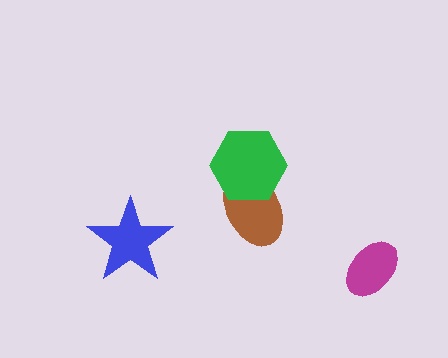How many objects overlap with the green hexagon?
1 object overlaps with the green hexagon.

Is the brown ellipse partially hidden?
Yes, it is partially covered by another shape.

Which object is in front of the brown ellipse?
The green hexagon is in front of the brown ellipse.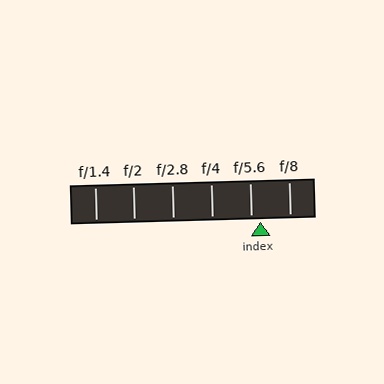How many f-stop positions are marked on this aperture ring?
There are 6 f-stop positions marked.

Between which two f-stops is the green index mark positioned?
The index mark is between f/5.6 and f/8.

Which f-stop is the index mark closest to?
The index mark is closest to f/5.6.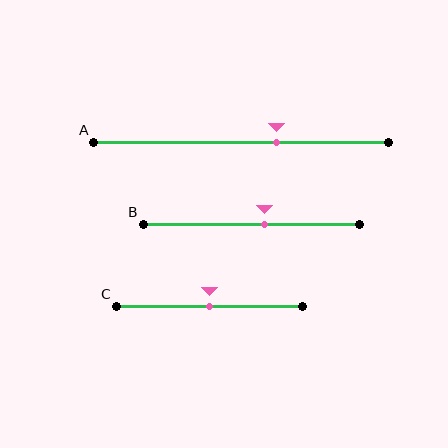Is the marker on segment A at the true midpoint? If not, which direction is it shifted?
No, the marker on segment A is shifted to the right by about 12% of the segment length.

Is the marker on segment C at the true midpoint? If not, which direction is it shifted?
Yes, the marker on segment C is at the true midpoint.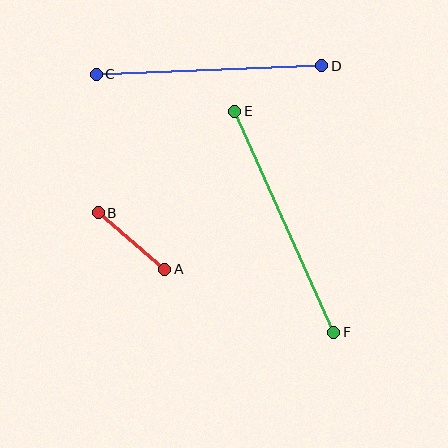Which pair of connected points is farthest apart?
Points E and F are farthest apart.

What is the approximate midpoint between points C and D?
The midpoint is at approximately (209, 70) pixels.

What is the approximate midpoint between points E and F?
The midpoint is at approximately (284, 222) pixels.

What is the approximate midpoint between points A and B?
The midpoint is at approximately (131, 241) pixels.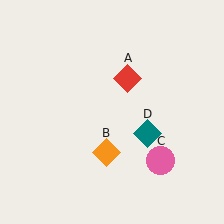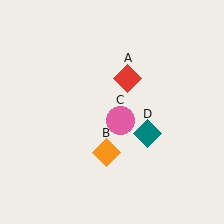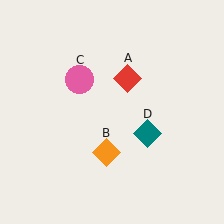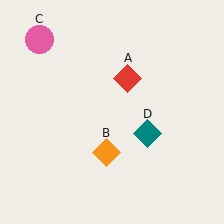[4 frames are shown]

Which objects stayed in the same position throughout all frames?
Red diamond (object A) and orange diamond (object B) and teal diamond (object D) remained stationary.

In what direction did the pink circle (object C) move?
The pink circle (object C) moved up and to the left.